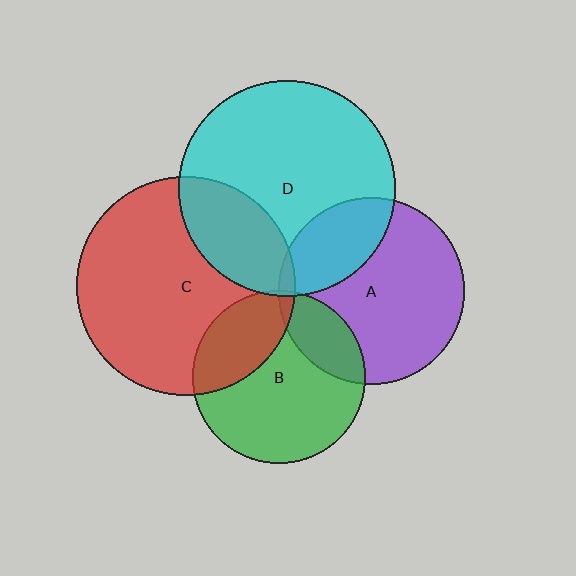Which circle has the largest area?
Circle C (red).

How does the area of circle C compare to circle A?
Approximately 1.4 times.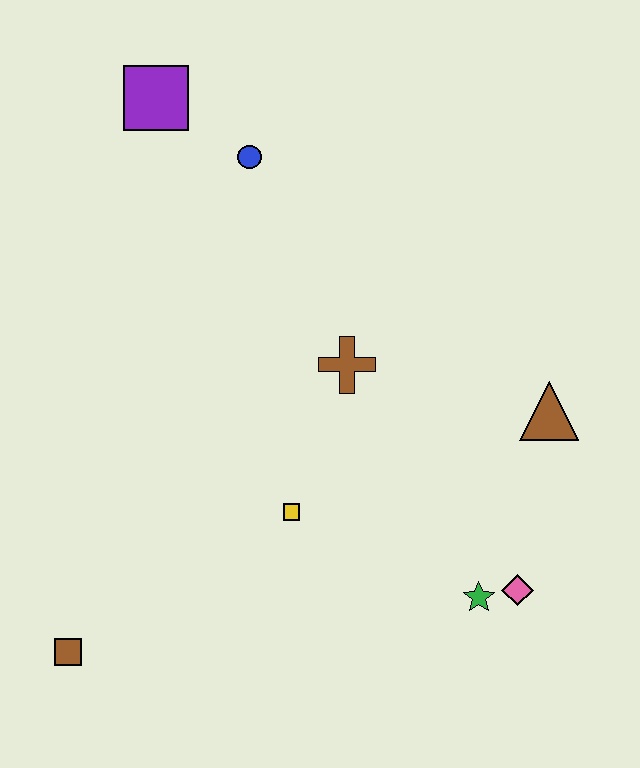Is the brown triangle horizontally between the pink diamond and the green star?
No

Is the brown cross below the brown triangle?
No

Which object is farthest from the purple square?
The pink diamond is farthest from the purple square.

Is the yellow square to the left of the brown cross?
Yes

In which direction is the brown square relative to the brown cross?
The brown square is below the brown cross.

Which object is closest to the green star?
The pink diamond is closest to the green star.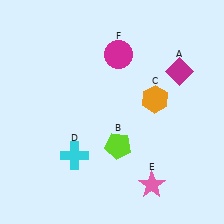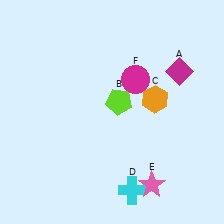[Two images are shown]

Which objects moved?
The objects that moved are: the lime pentagon (B), the cyan cross (D), the magenta circle (F).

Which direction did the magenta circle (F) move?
The magenta circle (F) moved down.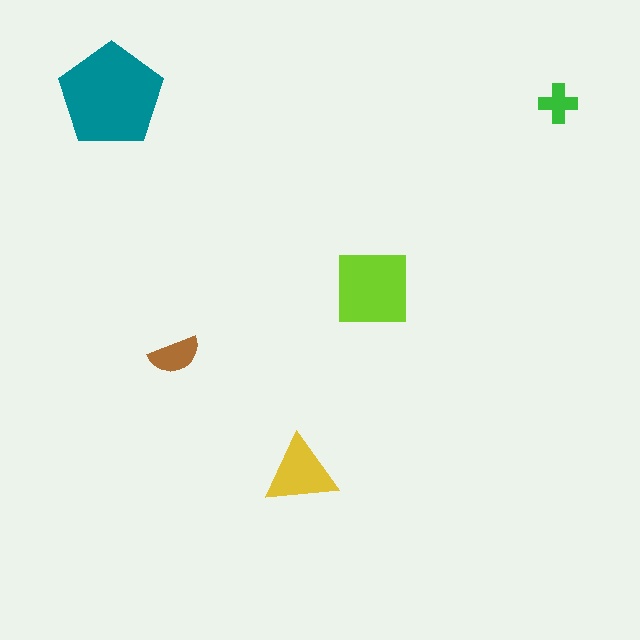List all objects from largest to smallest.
The teal pentagon, the lime square, the yellow triangle, the brown semicircle, the green cross.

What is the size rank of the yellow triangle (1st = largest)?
3rd.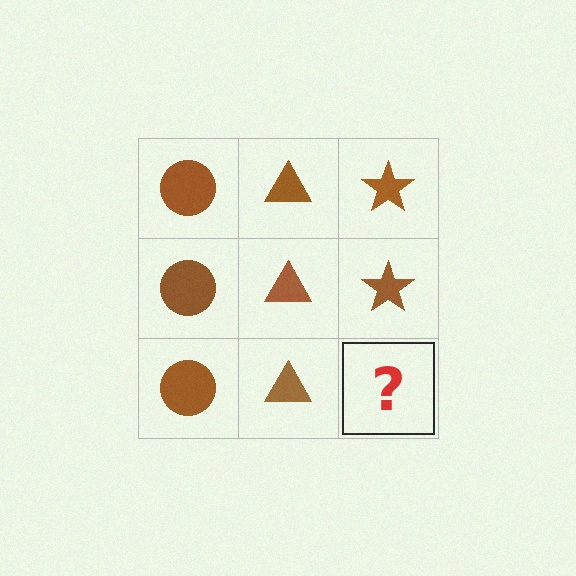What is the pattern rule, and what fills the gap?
The rule is that each column has a consistent shape. The gap should be filled with a brown star.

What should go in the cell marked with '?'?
The missing cell should contain a brown star.